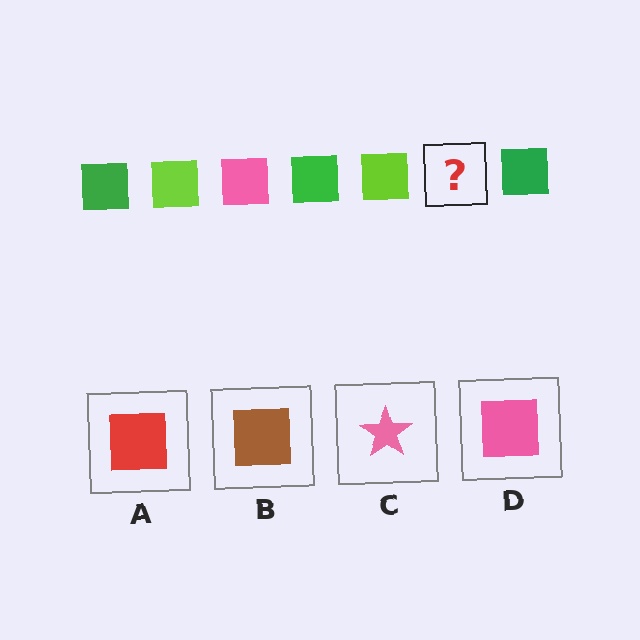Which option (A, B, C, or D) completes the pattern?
D.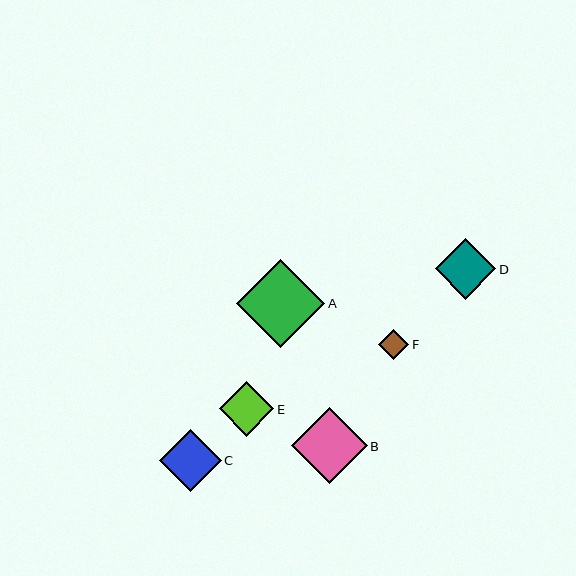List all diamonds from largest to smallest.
From largest to smallest: A, B, C, D, E, F.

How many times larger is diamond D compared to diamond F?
Diamond D is approximately 2.0 times the size of diamond F.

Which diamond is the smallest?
Diamond F is the smallest with a size of approximately 30 pixels.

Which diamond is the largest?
Diamond A is the largest with a size of approximately 89 pixels.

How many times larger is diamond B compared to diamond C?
Diamond B is approximately 1.2 times the size of diamond C.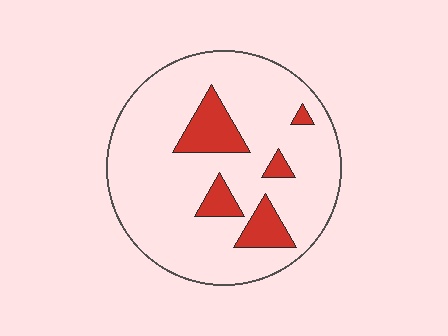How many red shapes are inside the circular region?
5.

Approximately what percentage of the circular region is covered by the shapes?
Approximately 15%.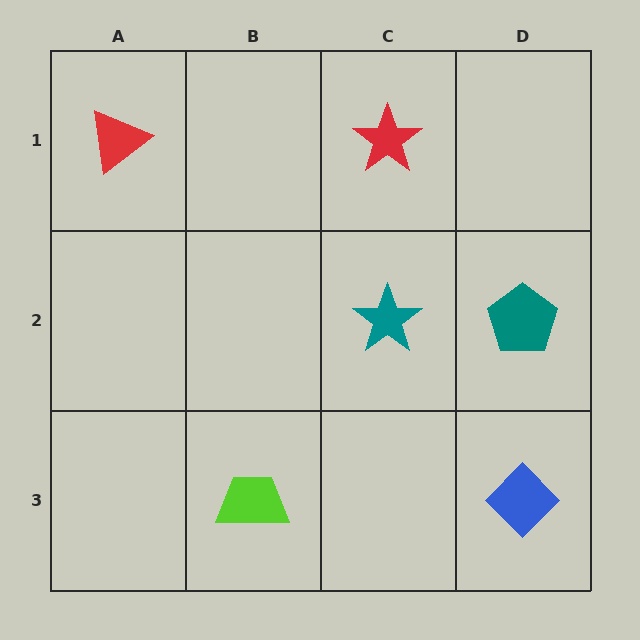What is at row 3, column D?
A blue diamond.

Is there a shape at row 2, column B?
No, that cell is empty.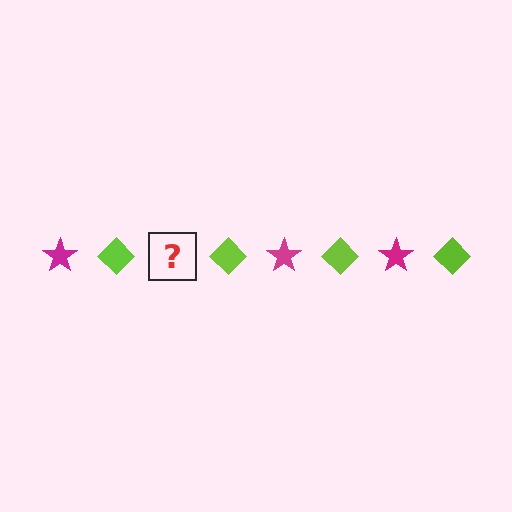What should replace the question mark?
The question mark should be replaced with a magenta star.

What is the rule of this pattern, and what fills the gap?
The rule is that the pattern alternates between magenta star and lime diamond. The gap should be filled with a magenta star.